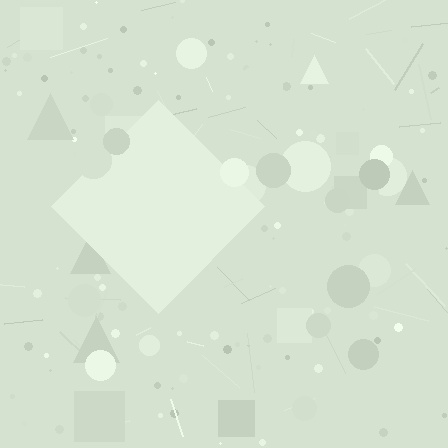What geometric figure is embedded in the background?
A diamond is embedded in the background.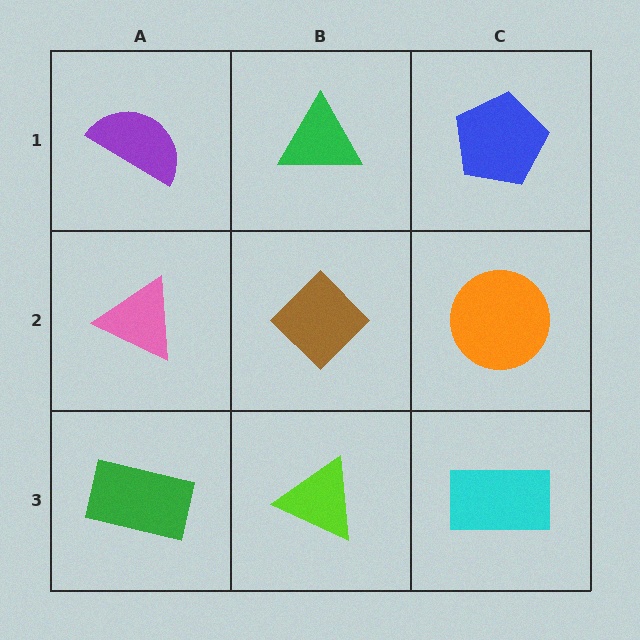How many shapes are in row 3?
3 shapes.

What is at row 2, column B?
A brown diamond.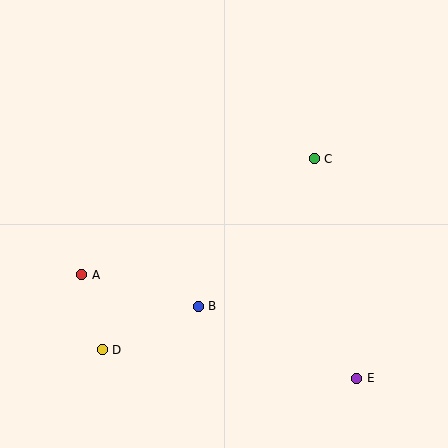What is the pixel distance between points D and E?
The distance between D and E is 256 pixels.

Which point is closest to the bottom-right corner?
Point E is closest to the bottom-right corner.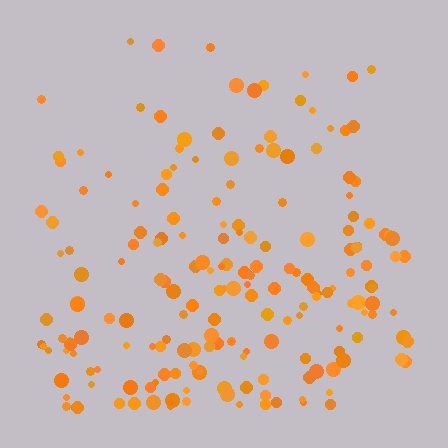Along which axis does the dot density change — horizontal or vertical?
Vertical.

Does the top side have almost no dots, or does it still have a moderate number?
Still a moderate number, just noticeably fewer than the bottom.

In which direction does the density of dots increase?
From top to bottom, with the bottom side densest.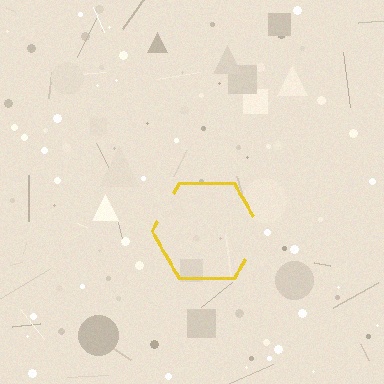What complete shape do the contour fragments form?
The contour fragments form a hexagon.